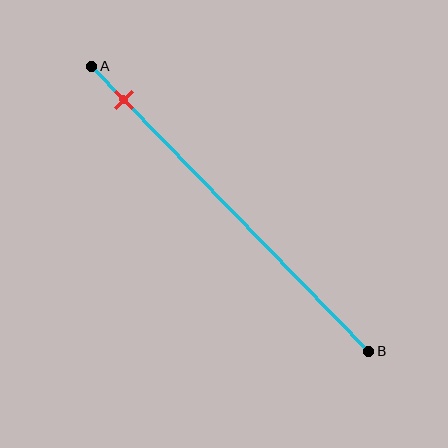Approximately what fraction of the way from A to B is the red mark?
The red mark is approximately 10% of the way from A to B.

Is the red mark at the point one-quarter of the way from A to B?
No, the mark is at about 10% from A, not at the 25% one-quarter point.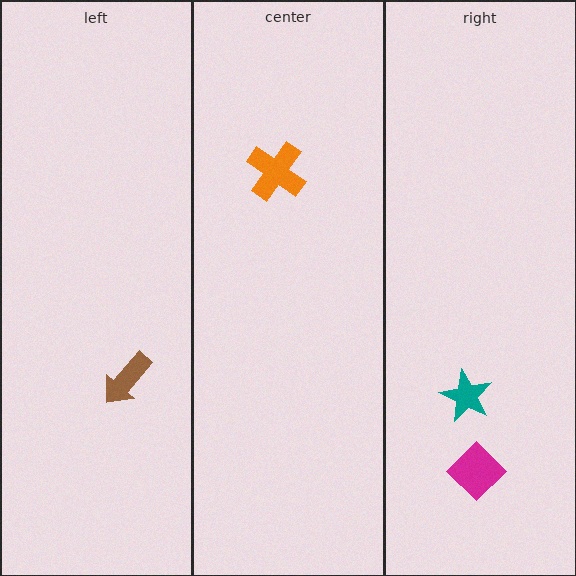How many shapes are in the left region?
1.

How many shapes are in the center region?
1.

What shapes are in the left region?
The brown arrow.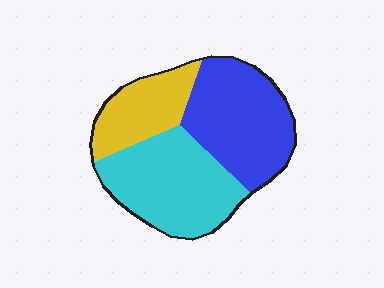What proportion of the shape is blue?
Blue covers about 40% of the shape.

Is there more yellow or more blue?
Blue.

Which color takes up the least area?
Yellow, at roughly 20%.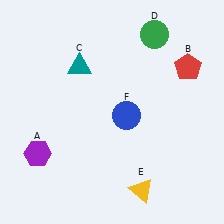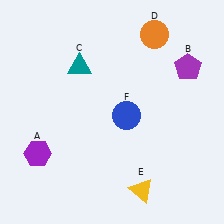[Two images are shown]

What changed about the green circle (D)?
In Image 1, D is green. In Image 2, it changed to orange.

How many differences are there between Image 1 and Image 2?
There are 2 differences between the two images.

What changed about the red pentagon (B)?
In Image 1, B is red. In Image 2, it changed to purple.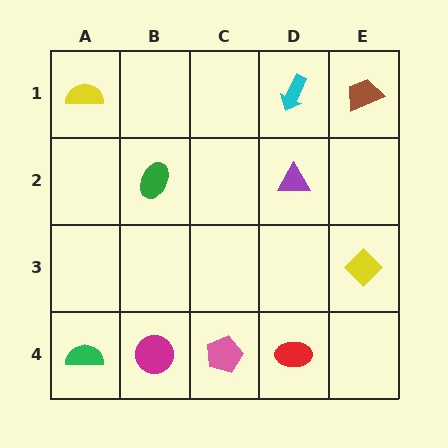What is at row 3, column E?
A yellow diamond.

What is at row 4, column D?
A red ellipse.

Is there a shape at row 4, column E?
No, that cell is empty.